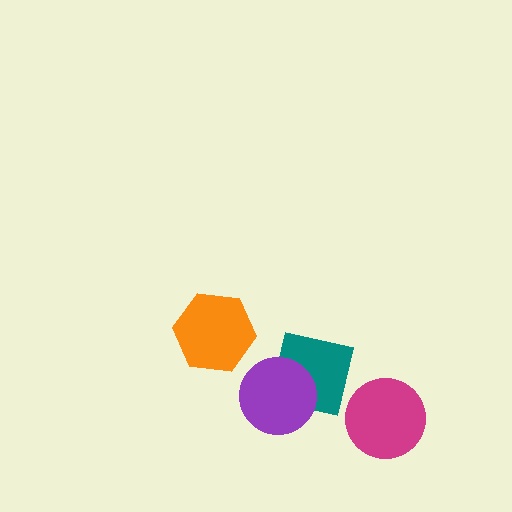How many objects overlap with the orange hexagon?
0 objects overlap with the orange hexagon.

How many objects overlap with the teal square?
1 object overlaps with the teal square.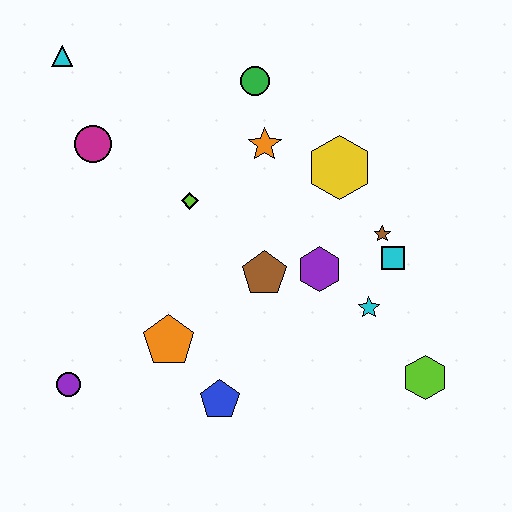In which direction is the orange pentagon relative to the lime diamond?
The orange pentagon is below the lime diamond.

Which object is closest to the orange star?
The green circle is closest to the orange star.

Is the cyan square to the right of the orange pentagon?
Yes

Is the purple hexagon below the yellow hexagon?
Yes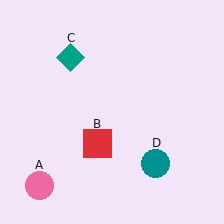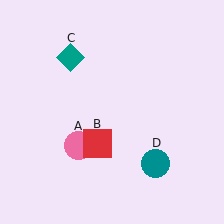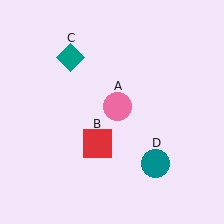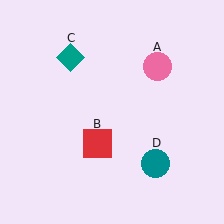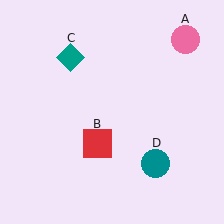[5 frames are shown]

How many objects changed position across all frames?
1 object changed position: pink circle (object A).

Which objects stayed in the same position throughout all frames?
Red square (object B) and teal diamond (object C) and teal circle (object D) remained stationary.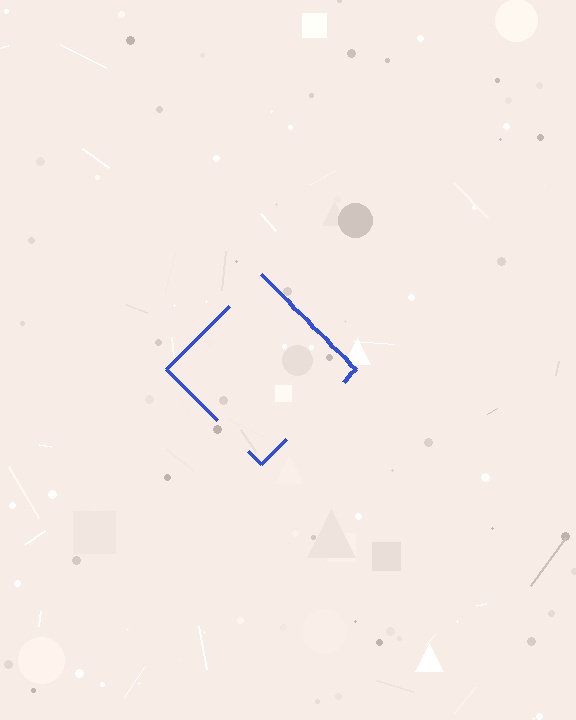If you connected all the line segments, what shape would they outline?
They would outline a diamond.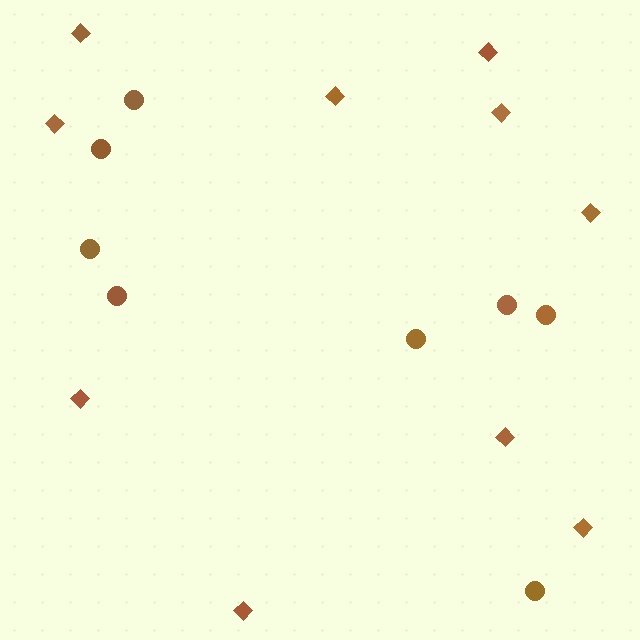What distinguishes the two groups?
There are 2 groups: one group of circles (8) and one group of diamonds (10).